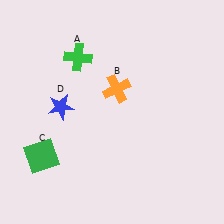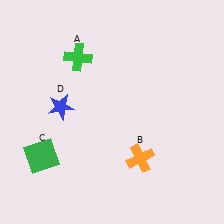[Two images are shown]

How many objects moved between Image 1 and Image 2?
1 object moved between the two images.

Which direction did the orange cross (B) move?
The orange cross (B) moved down.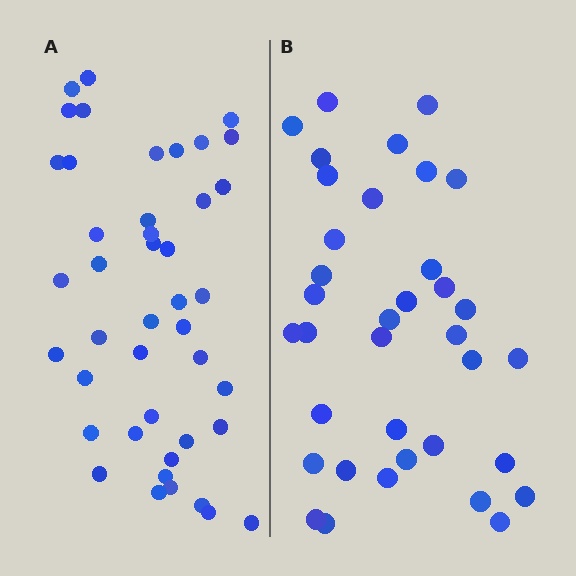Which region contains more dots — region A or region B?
Region A (the left region) has more dots.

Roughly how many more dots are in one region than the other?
Region A has roughly 8 or so more dots than region B.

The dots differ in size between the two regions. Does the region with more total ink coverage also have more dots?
No. Region B has more total ink coverage because its dots are larger, but region A actually contains more individual dots. Total area can be misleading — the number of items is what matters here.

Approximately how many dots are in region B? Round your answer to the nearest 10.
About 40 dots. (The exact count is 36, which rounds to 40.)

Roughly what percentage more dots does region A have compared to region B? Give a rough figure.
About 20% more.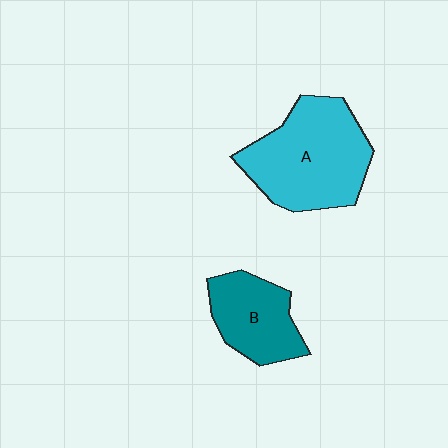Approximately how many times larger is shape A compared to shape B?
Approximately 1.7 times.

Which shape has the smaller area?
Shape B (teal).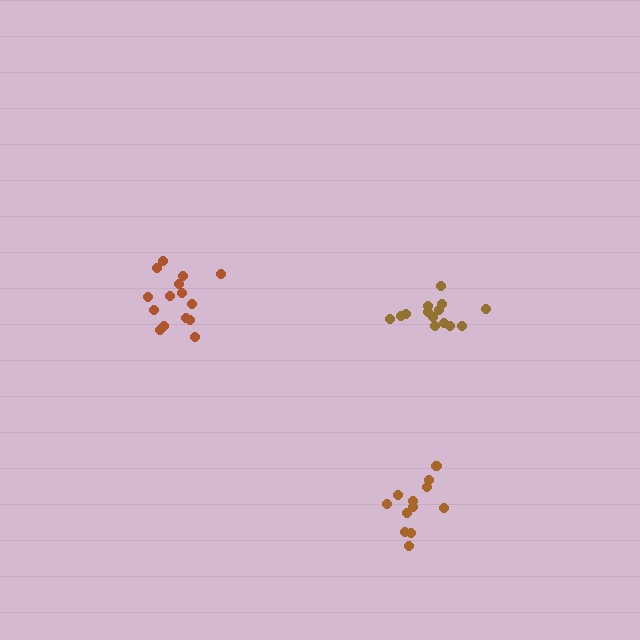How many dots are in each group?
Group 1: 15 dots, Group 2: 12 dots, Group 3: 14 dots (41 total).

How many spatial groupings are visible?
There are 3 spatial groupings.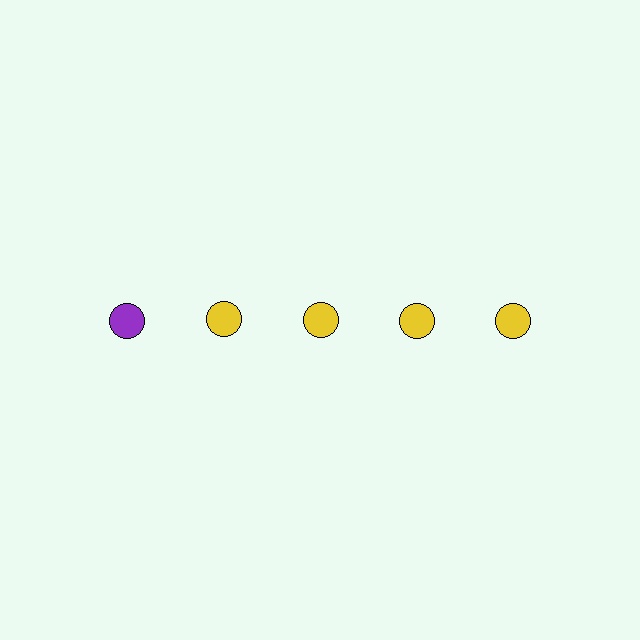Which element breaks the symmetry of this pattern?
The purple circle in the top row, leftmost column breaks the symmetry. All other shapes are yellow circles.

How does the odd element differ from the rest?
It has a different color: purple instead of yellow.